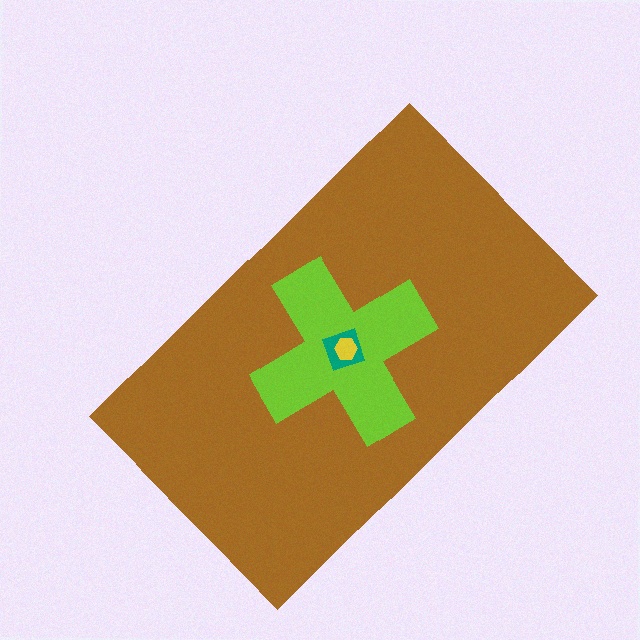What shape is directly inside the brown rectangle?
The lime cross.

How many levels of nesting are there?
4.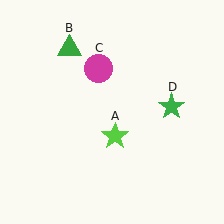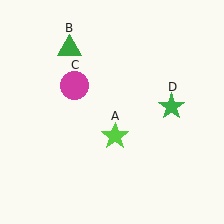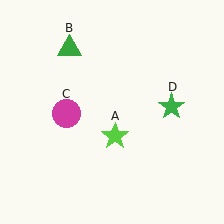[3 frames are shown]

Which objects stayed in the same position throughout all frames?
Lime star (object A) and green triangle (object B) and green star (object D) remained stationary.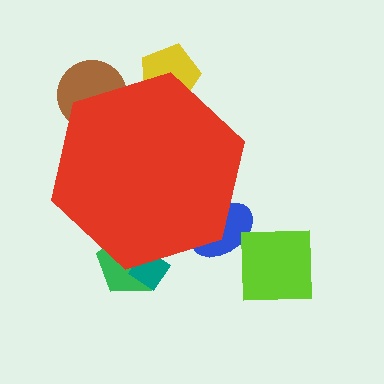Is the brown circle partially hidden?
Yes, the brown circle is partially hidden behind the red hexagon.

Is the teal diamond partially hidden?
Yes, the teal diamond is partially hidden behind the red hexagon.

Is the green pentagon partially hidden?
Yes, the green pentagon is partially hidden behind the red hexagon.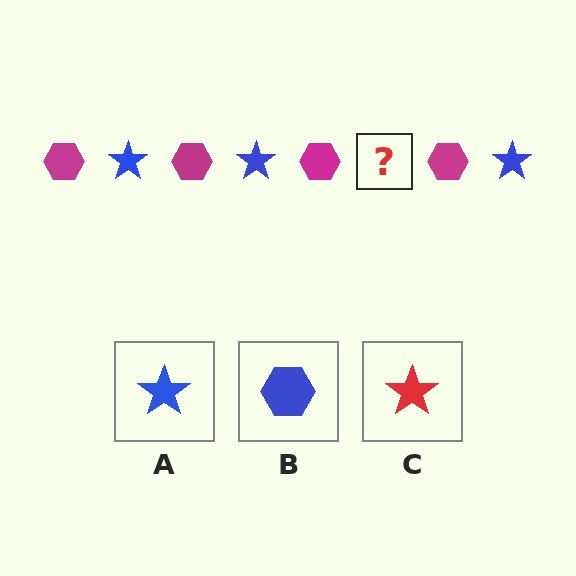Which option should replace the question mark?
Option A.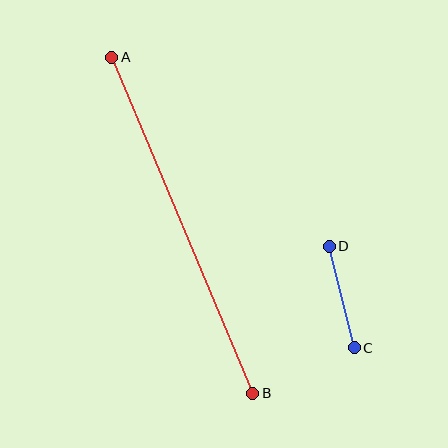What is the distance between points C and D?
The distance is approximately 104 pixels.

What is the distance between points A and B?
The distance is approximately 365 pixels.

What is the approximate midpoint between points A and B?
The midpoint is at approximately (182, 225) pixels.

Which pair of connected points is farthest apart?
Points A and B are farthest apart.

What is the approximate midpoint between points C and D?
The midpoint is at approximately (342, 297) pixels.